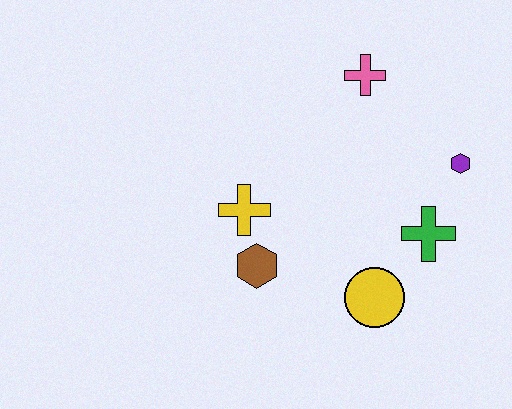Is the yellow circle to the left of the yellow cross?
No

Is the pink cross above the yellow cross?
Yes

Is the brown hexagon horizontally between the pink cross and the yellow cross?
Yes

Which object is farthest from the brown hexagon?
The purple hexagon is farthest from the brown hexagon.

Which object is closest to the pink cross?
The purple hexagon is closest to the pink cross.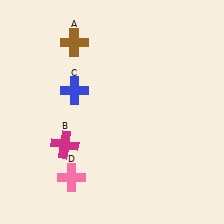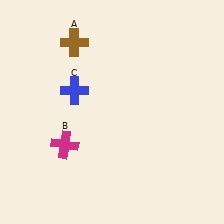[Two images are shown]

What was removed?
The pink cross (D) was removed in Image 2.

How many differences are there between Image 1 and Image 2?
There is 1 difference between the two images.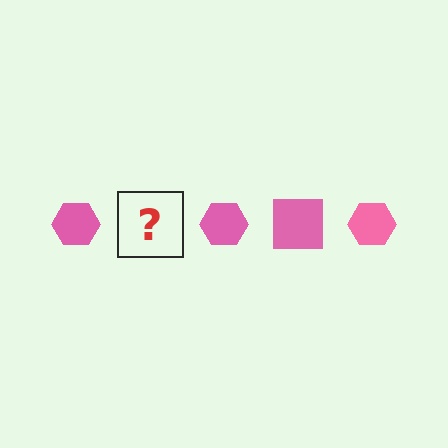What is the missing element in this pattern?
The missing element is a pink square.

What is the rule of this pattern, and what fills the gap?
The rule is that the pattern cycles through hexagon, square shapes in pink. The gap should be filled with a pink square.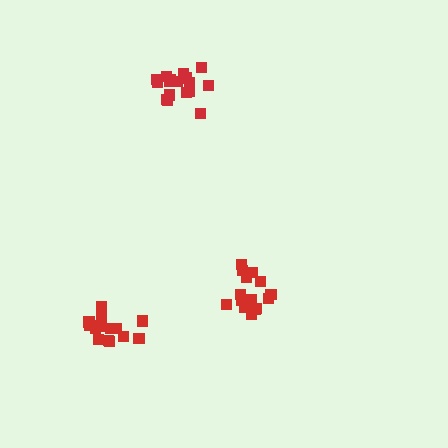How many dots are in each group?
Group 1: 17 dots, Group 2: 15 dots, Group 3: 19 dots (51 total).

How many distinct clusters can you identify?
There are 3 distinct clusters.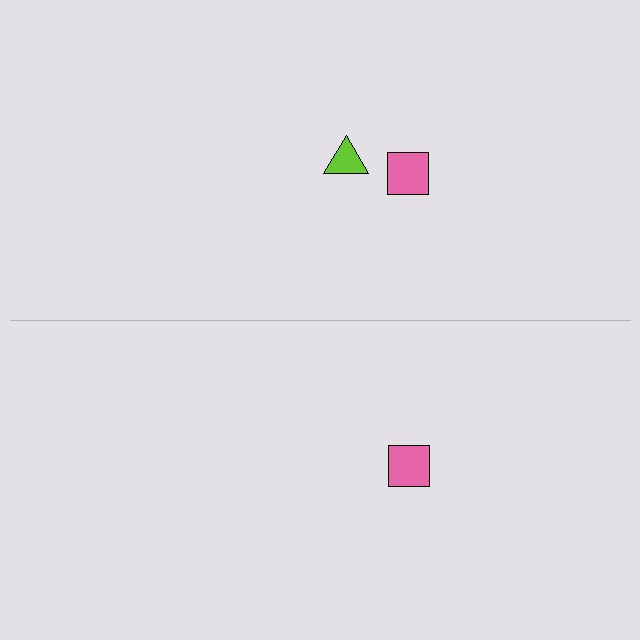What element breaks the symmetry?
A lime triangle is missing from the bottom side.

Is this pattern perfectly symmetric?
No, the pattern is not perfectly symmetric. A lime triangle is missing from the bottom side.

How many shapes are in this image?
There are 3 shapes in this image.